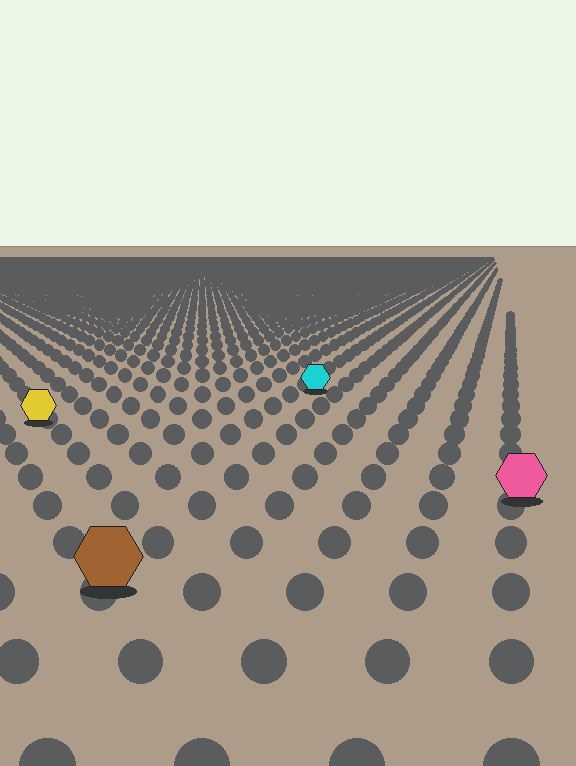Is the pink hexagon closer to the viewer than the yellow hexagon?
Yes. The pink hexagon is closer — you can tell from the texture gradient: the ground texture is coarser near it.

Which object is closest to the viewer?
The brown hexagon is closest. The texture marks near it are larger and more spread out.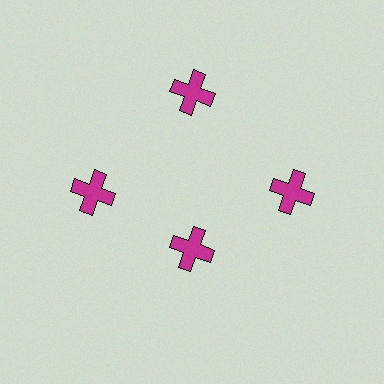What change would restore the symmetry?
The symmetry would be restored by moving it outward, back onto the ring so that all 4 crosses sit at equal angles and equal distance from the center.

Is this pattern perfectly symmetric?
No. The 4 magenta crosses are arranged in a ring, but one element near the 6 o'clock position is pulled inward toward the center, breaking the 4-fold rotational symmetry.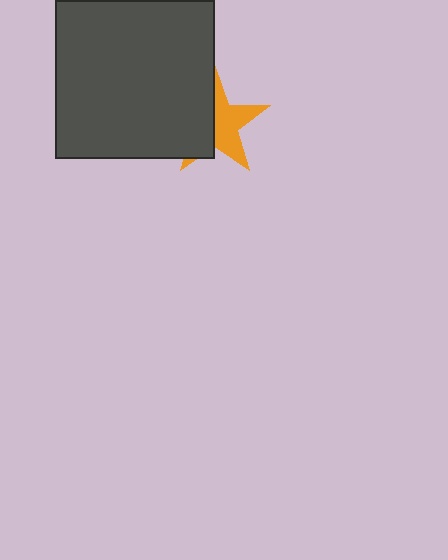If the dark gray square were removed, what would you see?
You would see the complete orange star.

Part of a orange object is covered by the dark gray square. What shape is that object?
It is a star.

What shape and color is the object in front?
The object in front is a dark gray square.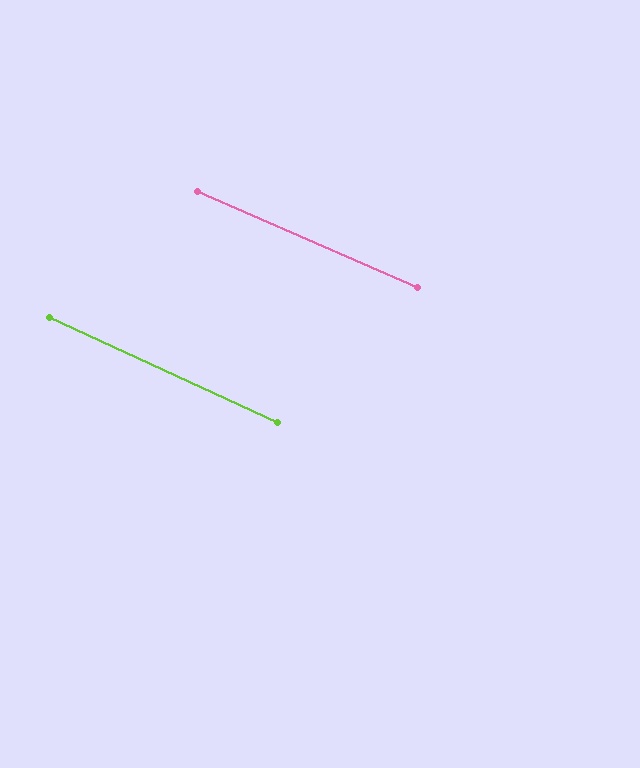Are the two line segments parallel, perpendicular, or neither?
Parallel — their directions differ by only 1.1°.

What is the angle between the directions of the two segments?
Approximately 1 degree.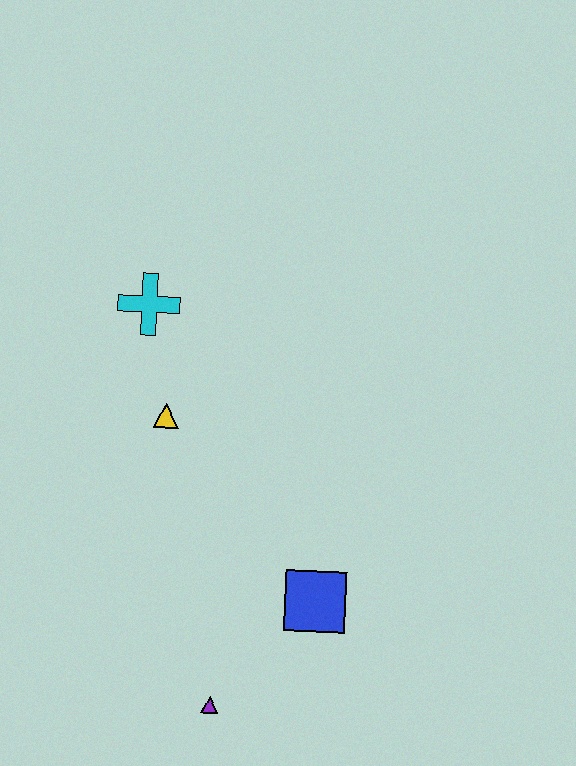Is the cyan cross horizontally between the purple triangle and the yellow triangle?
No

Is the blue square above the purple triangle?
Yes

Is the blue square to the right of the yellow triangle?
Yes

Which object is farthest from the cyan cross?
The purple triangle is farthest from the cyan cross.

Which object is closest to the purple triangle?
The blue square is closest to the purple triangle.